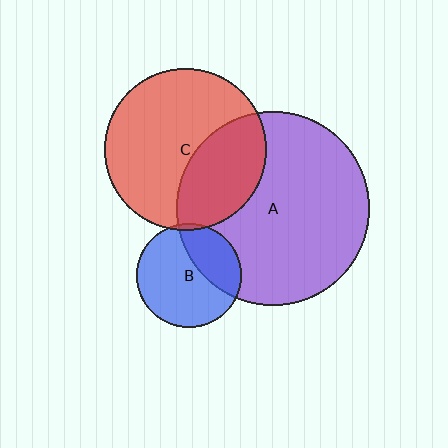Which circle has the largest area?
Circle A (purple).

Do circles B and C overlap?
Yes.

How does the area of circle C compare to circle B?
Approximately 2.4 times.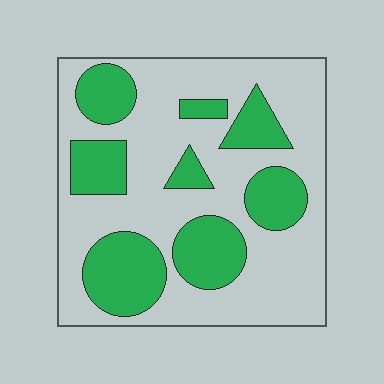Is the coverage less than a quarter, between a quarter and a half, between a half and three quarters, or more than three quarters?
Between a quarter and a half.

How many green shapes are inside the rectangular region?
8.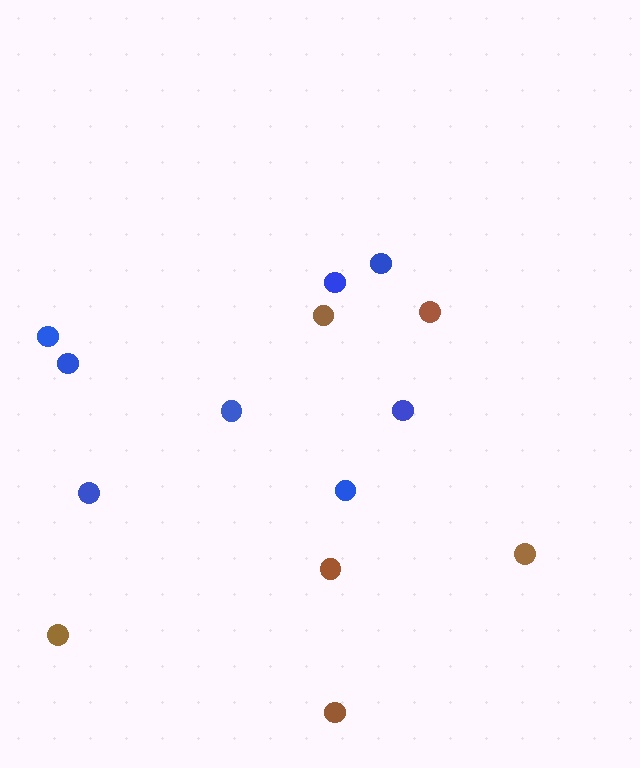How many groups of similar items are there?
There are 2 groups: one group of brown circles (6) and one group of blue circles (8).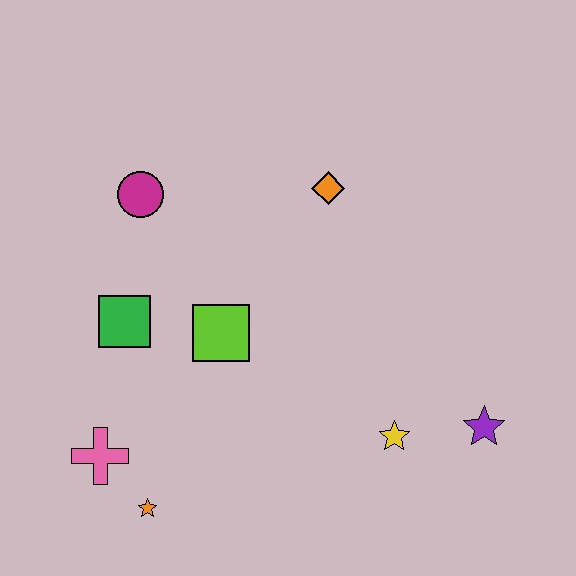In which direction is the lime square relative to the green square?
The lime square is to the right of the green square.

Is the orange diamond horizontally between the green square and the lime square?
No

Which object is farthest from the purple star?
The magenta circle is farthest from the purple star.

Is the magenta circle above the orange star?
Yes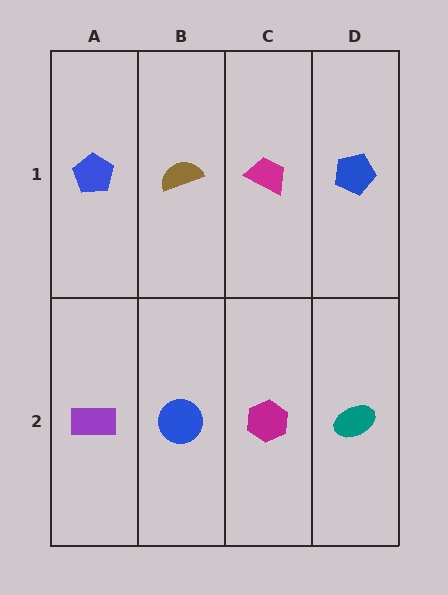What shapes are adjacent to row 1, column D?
A teal ellipse (row 2, column D), a magenta trapezoid (row 1, column C).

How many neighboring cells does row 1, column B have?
3.